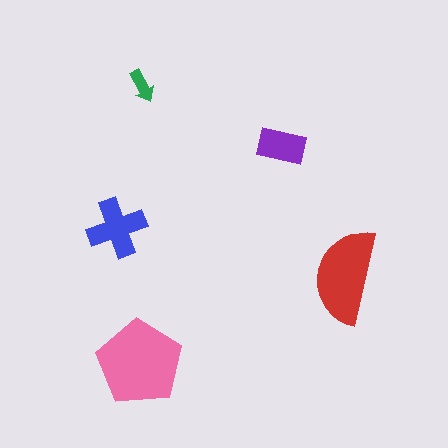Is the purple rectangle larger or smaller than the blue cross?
Smaller.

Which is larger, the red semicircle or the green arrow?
The red semicircle.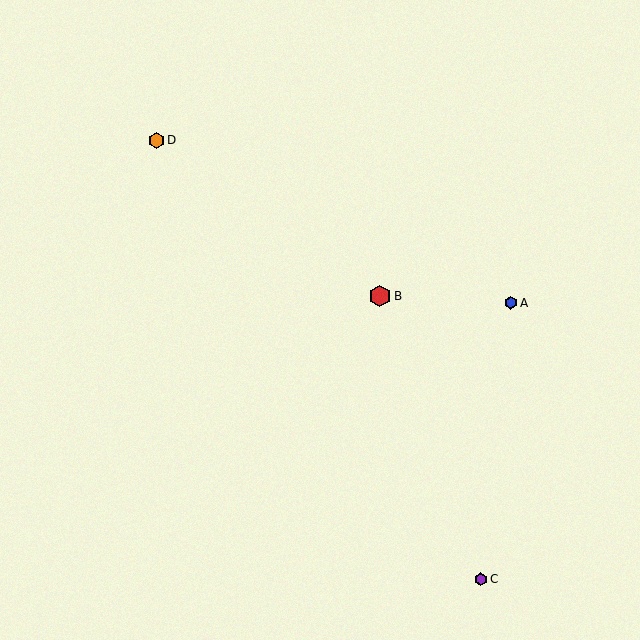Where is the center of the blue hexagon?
The center of the blue hexagon is at (511, 303).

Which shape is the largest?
The red hexagon (labeled B) is the largest.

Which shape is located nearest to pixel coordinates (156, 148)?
The orange hexagon (labeled D) at (156, 140) is nearest to that location.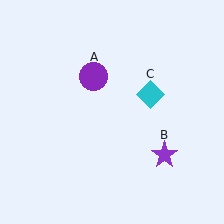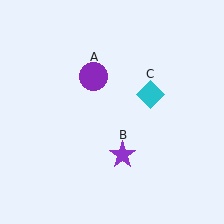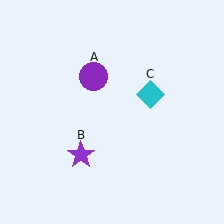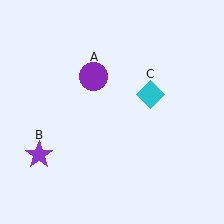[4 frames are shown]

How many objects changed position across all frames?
1 object changed position: purple star (object B).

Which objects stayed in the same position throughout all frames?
Purple circle (object A) and cyan diamond (object C) remained stationary.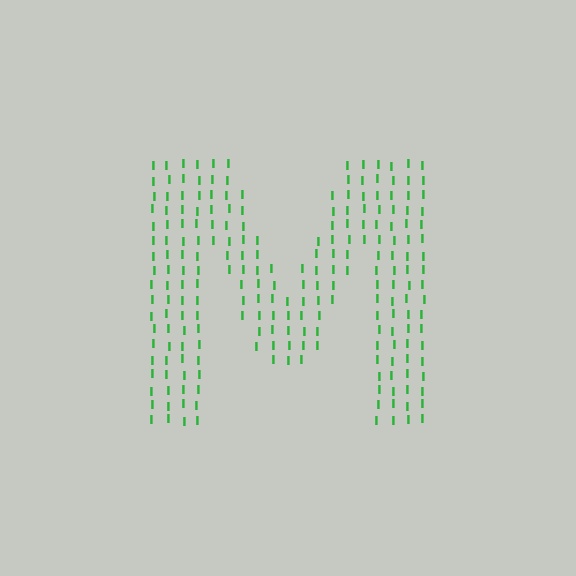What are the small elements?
The small elements are letter I's.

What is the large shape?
The large shape is the letter M.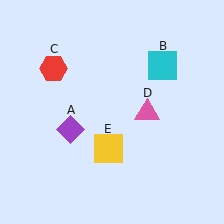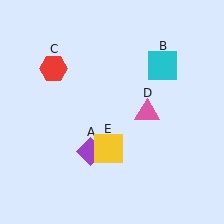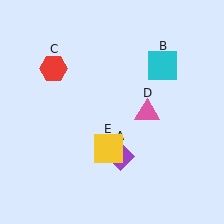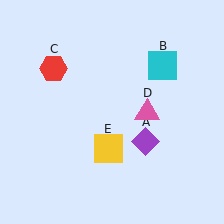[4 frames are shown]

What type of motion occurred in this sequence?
The purple diamond (object A) rotated counterclockwise around the center of the scene.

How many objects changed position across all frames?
1 object changed position: purple diamond (object A).